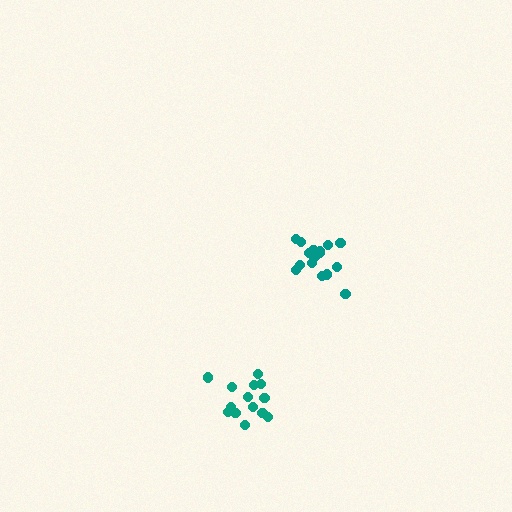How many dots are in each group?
Group 1: 14 dots, Group 2: 16 dots (30 total).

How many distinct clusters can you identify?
There are 2 distinct clusters.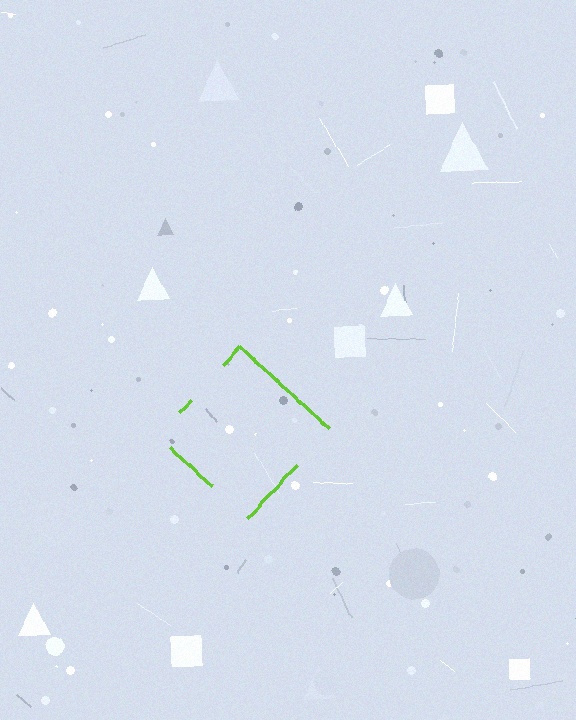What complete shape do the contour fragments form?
The contour fragments form a diamond.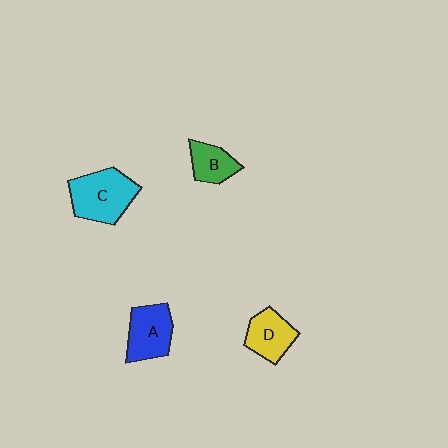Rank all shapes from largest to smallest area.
From largest to smallest: C (cyan), A (blue), D (yellow), B (green).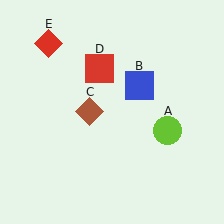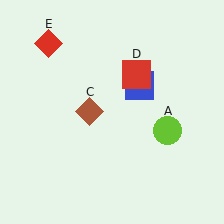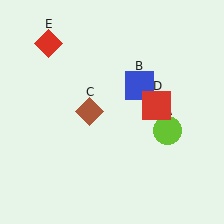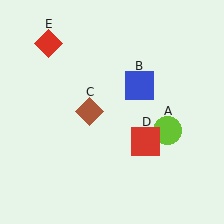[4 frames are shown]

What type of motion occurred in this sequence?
The red square (object D) rotated clockwise around the center of the scene.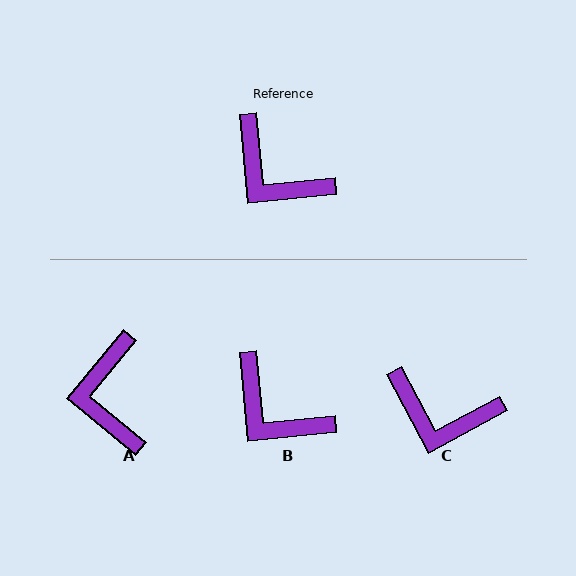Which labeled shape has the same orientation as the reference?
B.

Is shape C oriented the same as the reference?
No, it is off by about 23 degrees.